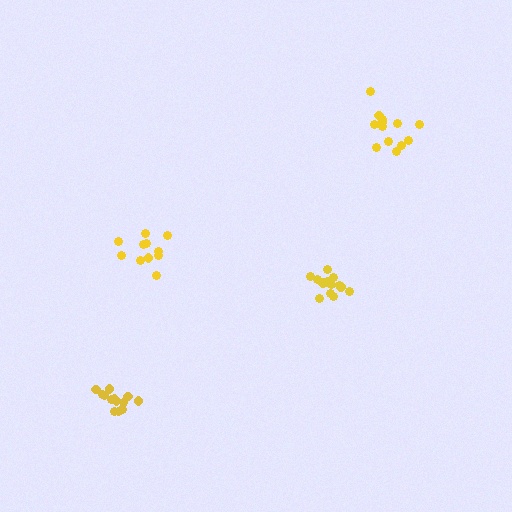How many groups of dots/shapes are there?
There are 4 groups.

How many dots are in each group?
Group 1: 14 dots, Group 2: 13 dots, Group 3: 14 dots, Group 4: 11 dots (52 total).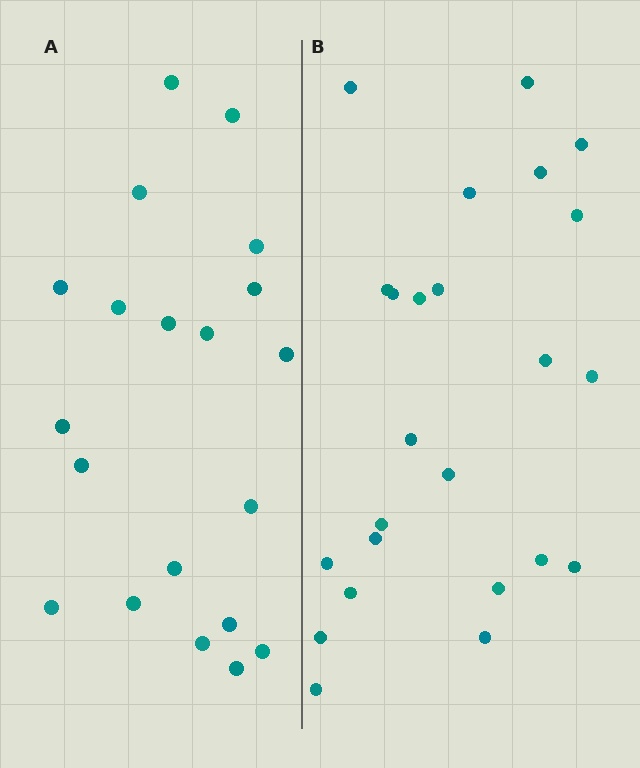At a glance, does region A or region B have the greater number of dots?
Region B (the right region) has more dots.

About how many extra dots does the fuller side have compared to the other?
Region B has about 4 more dots than region A.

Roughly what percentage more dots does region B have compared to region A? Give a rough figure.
About 20% more.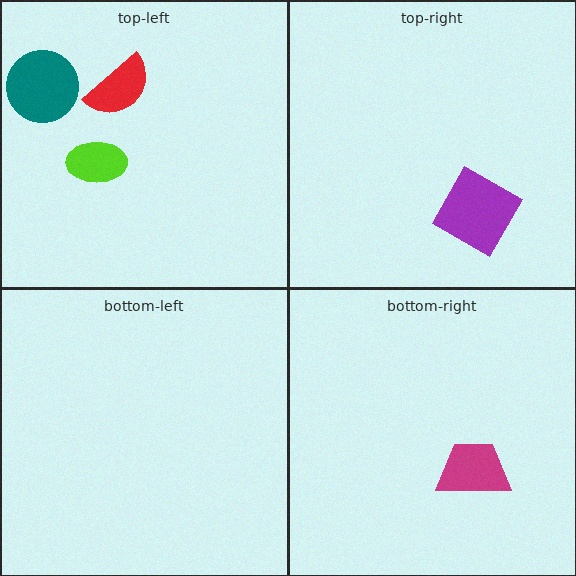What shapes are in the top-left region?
The red semicircle, the teal circle, the lime ellipse.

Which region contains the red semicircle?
The top-left region.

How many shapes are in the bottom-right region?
1.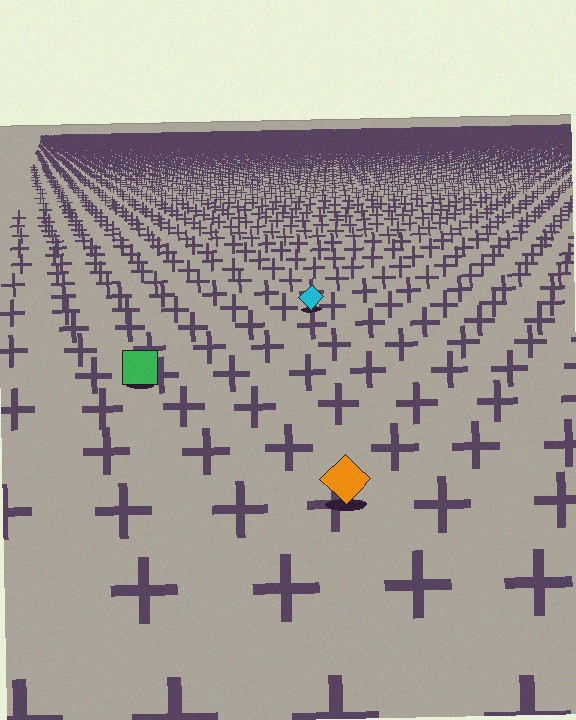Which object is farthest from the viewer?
The cyan diamond is farthest from the viewer. It appears smaller and the ground texture around it is denser.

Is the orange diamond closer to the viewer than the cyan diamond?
Yes. The orange diamond is closer — you can tell from the texture gradient: the ground texture is coarser near it.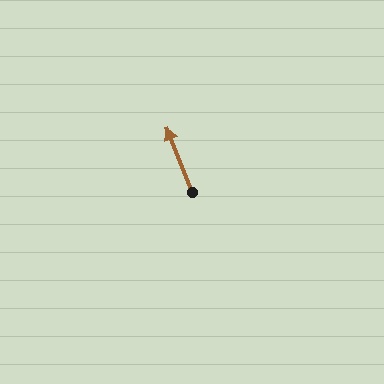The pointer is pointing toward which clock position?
Roughly 11 o'clock.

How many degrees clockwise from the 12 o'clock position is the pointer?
Approximately 338 degrees.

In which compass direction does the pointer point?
North.